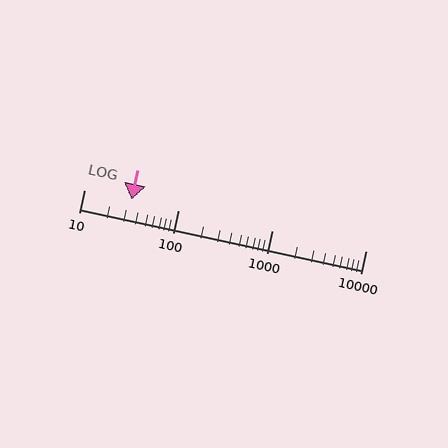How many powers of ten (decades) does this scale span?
The scale spans 3 decades, from 10 to 10000.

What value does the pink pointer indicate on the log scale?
The pointer indicates approximately 32.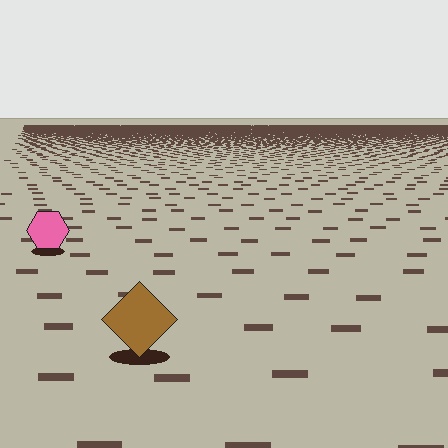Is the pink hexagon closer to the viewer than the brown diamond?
No. The brown diamond is closer — you can tell from the texture gradient: the ground texture is coarser near it.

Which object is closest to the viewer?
The brown diamond is closest. The texture marks near it are larger and more spread out.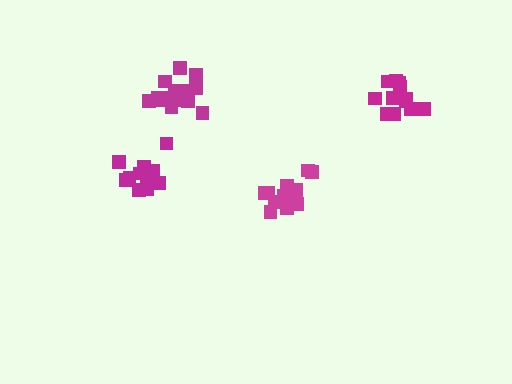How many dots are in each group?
Group 1: 15 dots, Group 2: 12 dots, Group 3: 15 dots, Group 4: 12 dots (54 total).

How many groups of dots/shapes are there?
There are 4 groups.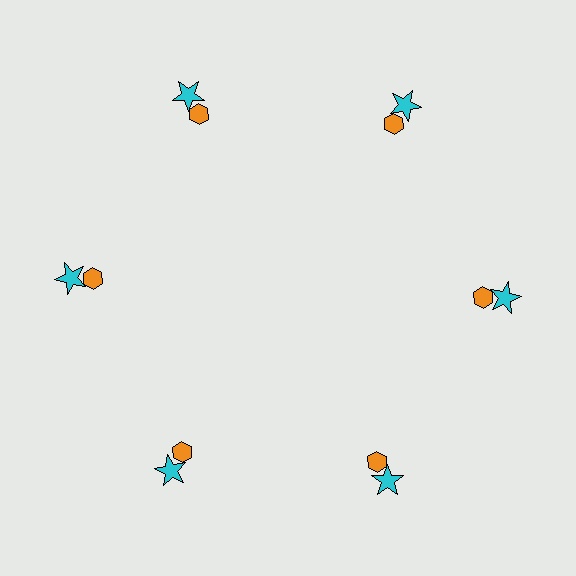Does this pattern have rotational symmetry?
Yes, this pattern has 6-fold rotational symmetry. It looks the same after rotating 60 degrees around the center.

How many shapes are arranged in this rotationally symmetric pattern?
There are 12 shapes, arranged in 6 groups of 2.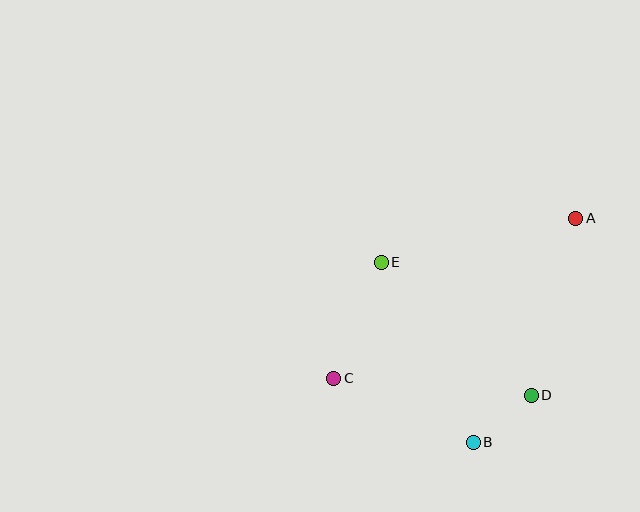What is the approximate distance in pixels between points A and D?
The distance between A and D is approximately 183 pixels.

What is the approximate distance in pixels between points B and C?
The distance between B and C is approximately 154 pixels.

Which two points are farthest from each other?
Points A and C are farthest from each other.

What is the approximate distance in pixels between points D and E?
The distance between D and E is approximately 201 pixels.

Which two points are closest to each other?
Points B and D are closest to each other.